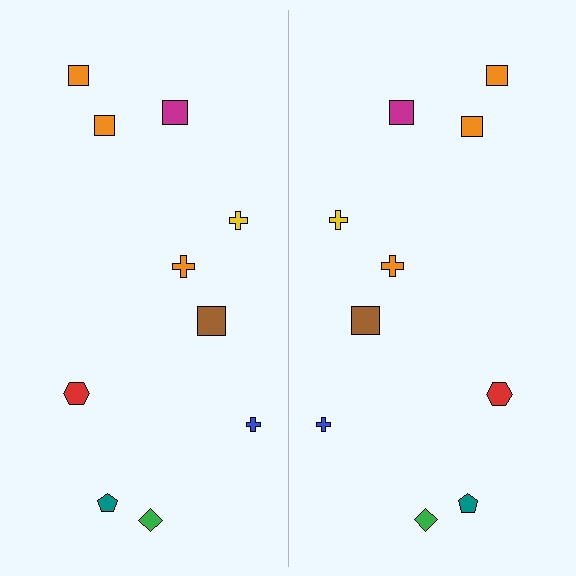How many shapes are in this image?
There are 20 shapes in this image.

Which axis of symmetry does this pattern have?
The pattern has a vertical axis of symmetry running through the center of the image.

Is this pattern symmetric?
Yes, this pattern has bilateral (reflection) symmetry.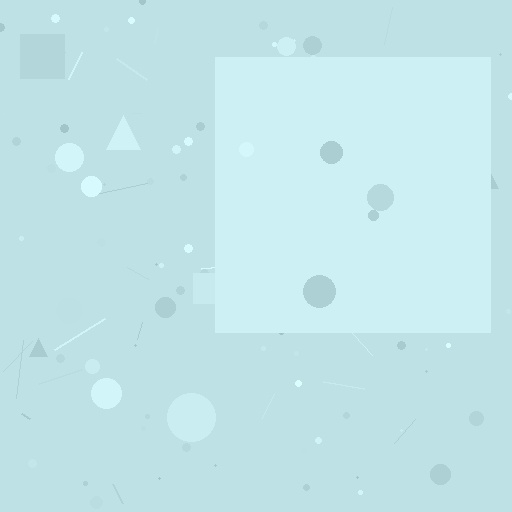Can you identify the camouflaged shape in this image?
The camouflaged shape is a square.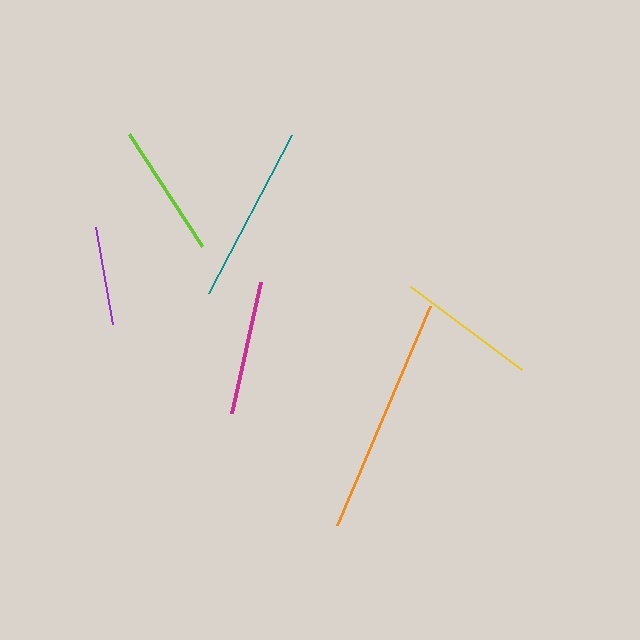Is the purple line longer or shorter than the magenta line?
The magenta line is longer than the purple line.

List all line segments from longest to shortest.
From longest to shortest: orange, teal, yellow, lime, magenta, purple.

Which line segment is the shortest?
The purple line is the shortest at approximately 98 pixels.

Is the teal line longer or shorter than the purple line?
The teal line is longer than the purple line.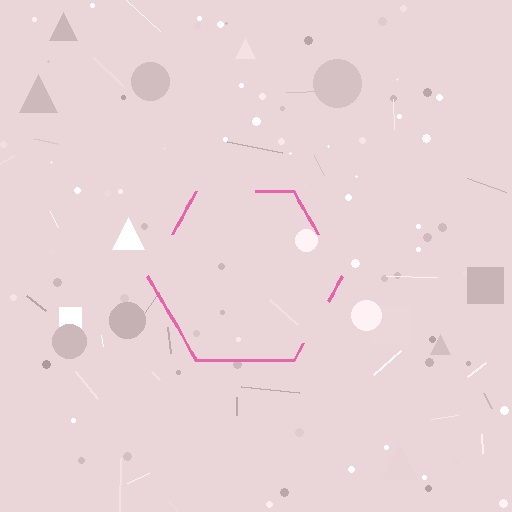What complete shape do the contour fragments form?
The contour fragments form a hexagon.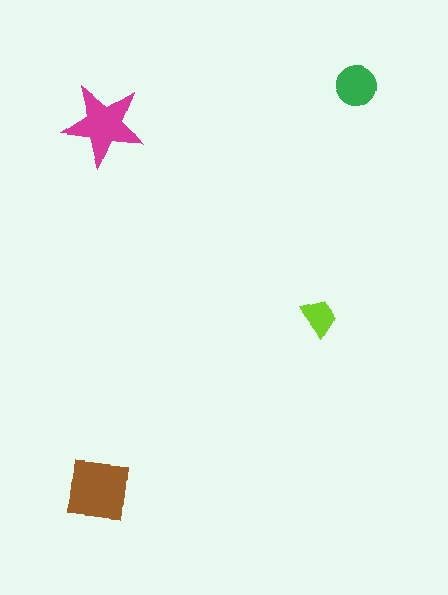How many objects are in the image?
There are 4 objects in the image.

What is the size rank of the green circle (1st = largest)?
3rd.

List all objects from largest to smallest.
The brown square, the magenta star, the green circle, the lime trapezoid.